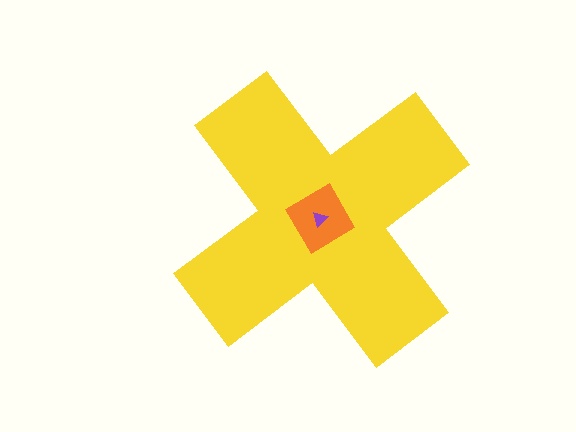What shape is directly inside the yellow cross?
The orange diamond.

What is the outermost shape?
The yellow cross.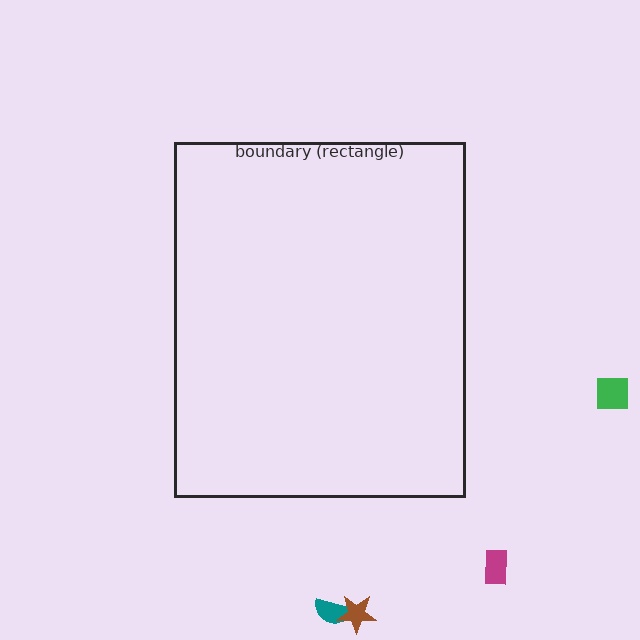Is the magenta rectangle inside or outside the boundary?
Outside.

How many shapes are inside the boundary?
0 inside, 4 outside.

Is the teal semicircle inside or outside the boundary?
Outside.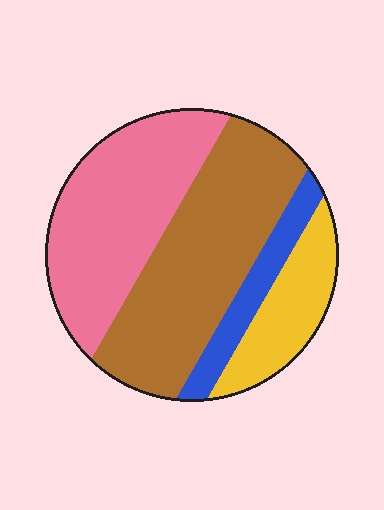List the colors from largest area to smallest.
From largest to smallest: brown, pink, yellow, blue.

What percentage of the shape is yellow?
Yellow covers 15% of the shape.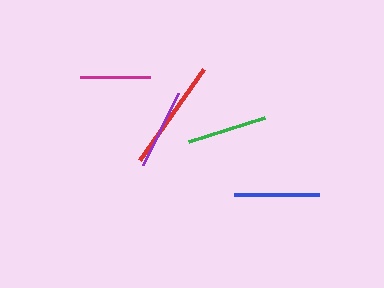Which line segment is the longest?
The red line is the longest at approximately 111 pixels.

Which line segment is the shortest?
The magenta line is the shortest at approximately 70 pixels.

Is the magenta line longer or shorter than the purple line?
The purple line is longer than the magenta line.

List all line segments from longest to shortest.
From longest to shortest: red, blue, green, purple, magenta.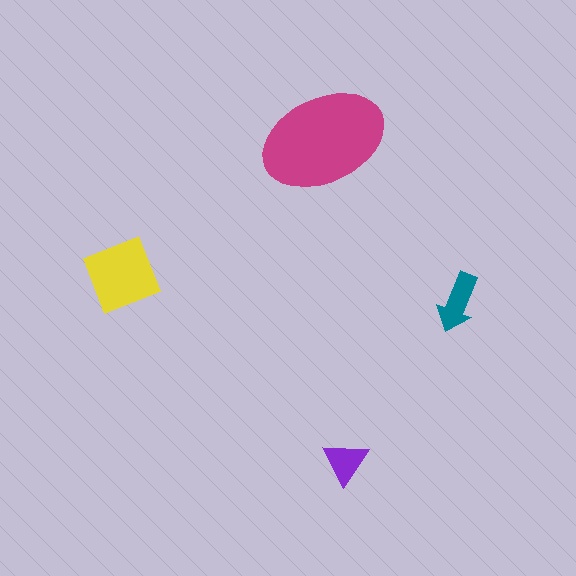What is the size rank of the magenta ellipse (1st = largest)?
1st.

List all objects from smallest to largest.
The purple triangle, the teal arrow, the yellow diamond, the magenta ellipse.